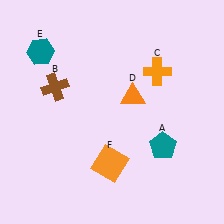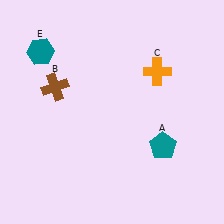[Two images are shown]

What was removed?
The orange square (F), the orange triangle (D) were removed in Image 2.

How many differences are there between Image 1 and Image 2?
There are 2 differences between the two images.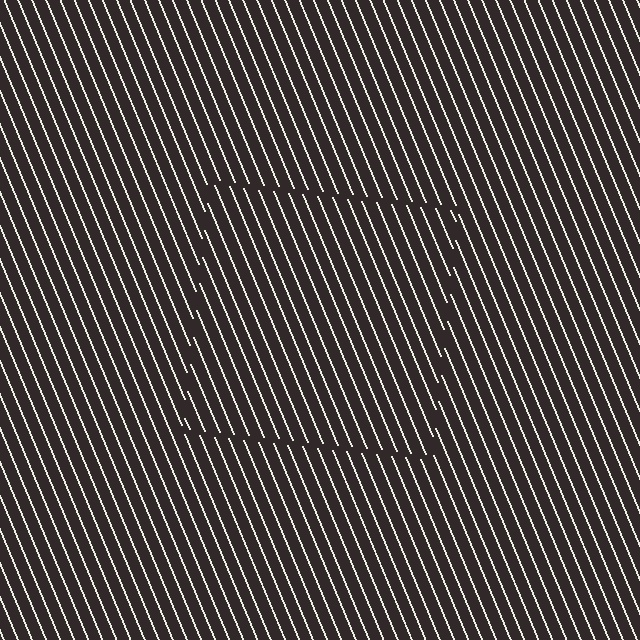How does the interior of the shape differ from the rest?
The interior of the shape contains the same grating, shifted by half a period — the contour is defined by the phase discontinuity where line-ends from the inner and outer gratings abut.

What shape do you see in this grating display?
An illusory square. The interior of the shape contains the same grating, shifted by half a period — the contour is defined by the phase discontinuity where line-ends from the inner and outer gratings abut.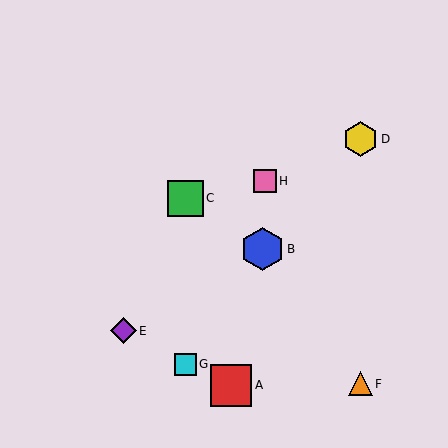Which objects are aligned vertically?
Objects C, G are aligned vertically.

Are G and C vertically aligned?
Yes, both are at x≈185.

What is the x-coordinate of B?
Object B is at x≈262.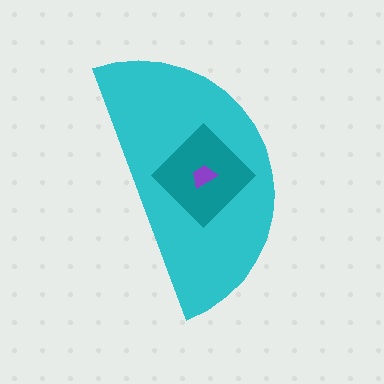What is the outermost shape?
The cyan semicircle.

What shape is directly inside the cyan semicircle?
The teal diamond.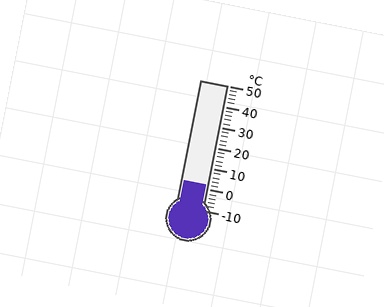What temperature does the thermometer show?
The thermometer shows approximately 2°C.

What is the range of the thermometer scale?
The thermometer scale ranges from -10°C to 50°C.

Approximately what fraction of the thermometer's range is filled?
The thermometer is filled to approximately 20% of its range.